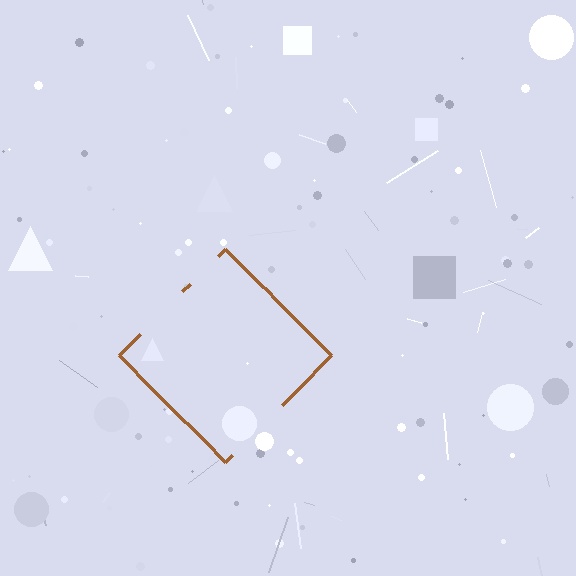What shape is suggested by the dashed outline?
The dashed outline suggests a diamond.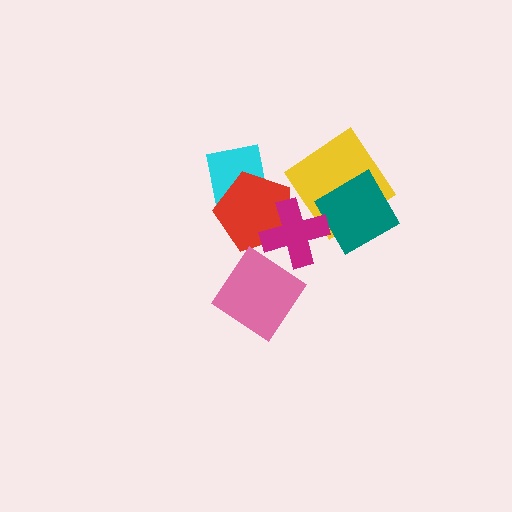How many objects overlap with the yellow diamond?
2 objects overlap with the yellow diamond.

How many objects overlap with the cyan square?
1 object overlaps with the cyan square.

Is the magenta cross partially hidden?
Yes, it is partially covered by another shape.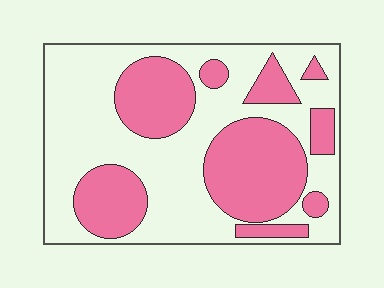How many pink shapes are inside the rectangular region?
9.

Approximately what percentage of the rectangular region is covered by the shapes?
Approximately 40%.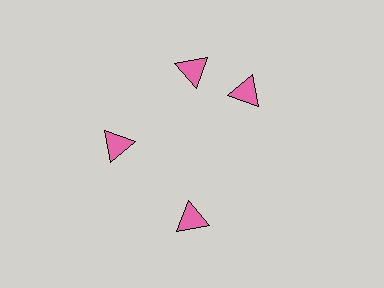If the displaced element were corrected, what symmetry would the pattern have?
It would have 4-fold rotational symmetry — the pattern would map onto itself every 90 degrees.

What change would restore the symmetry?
The symmetry would be restored by rotating it back into even spacing with its neighbors so that all 4 triangles sit at equal angles and equal distance from the center.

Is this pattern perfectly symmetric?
No. The 4 pink triangles are arranged in a ring, but one element near the 3 o'clock position is rotated out of alignment along the ring, breaking the 4-fold rotational symmetry.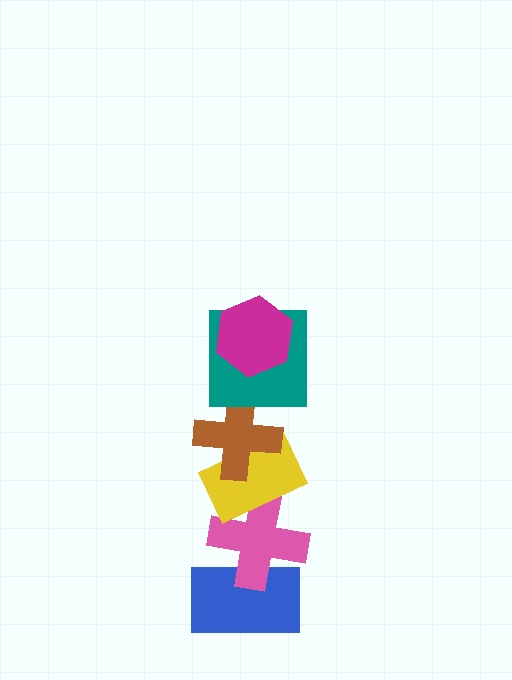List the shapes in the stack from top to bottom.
From top to bottom: the magenta hexagon, the teal square, the brown cross, the yellow rectangle, the pink cross, the blue rectangle.